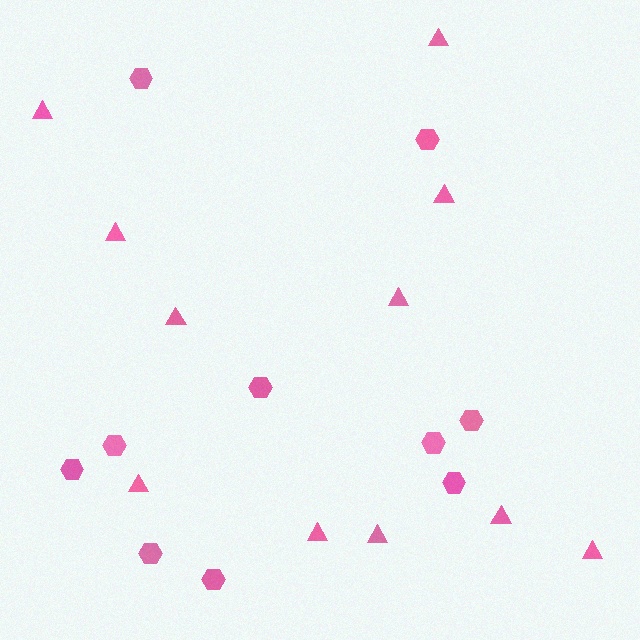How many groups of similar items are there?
There are 2 groups: one group of hexagons (10) and one group of triangles (11).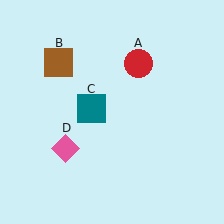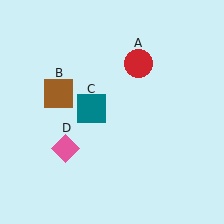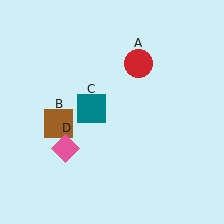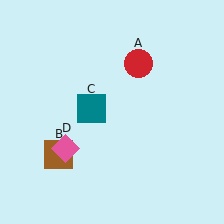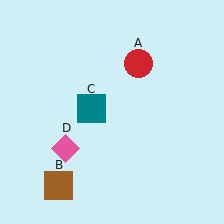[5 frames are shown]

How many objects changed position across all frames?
1 object changed position: brown square (object B).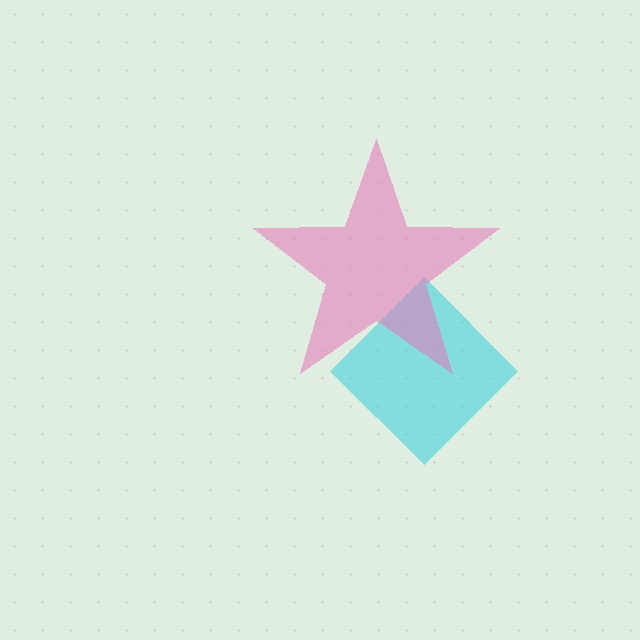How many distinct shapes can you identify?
There are 2 distinct shapes: a cyan diamond, a pink star.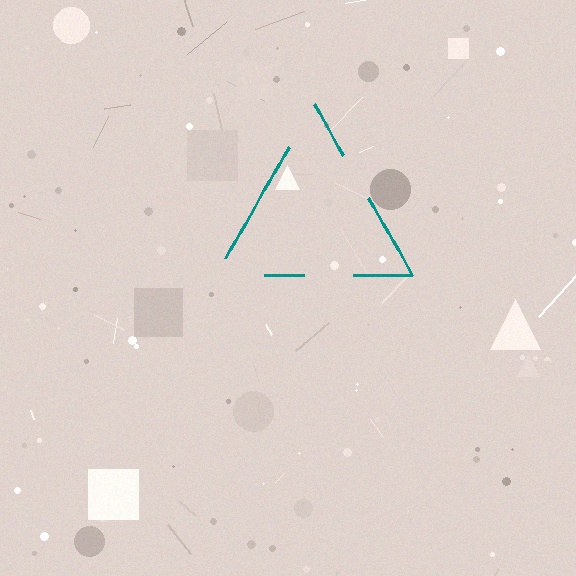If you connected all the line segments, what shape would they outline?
They would outline a triangle.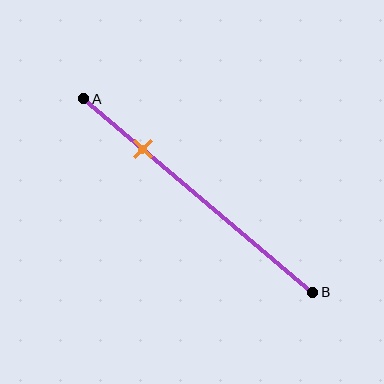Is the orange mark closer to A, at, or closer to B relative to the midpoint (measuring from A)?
The orange mark is closer to point A than the midpoint of segment AB.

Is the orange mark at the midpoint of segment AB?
No, the mark is at about 25% from A, not at the 50% midpoint.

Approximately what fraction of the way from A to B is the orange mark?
The orange mark is approximately 25% of the way from A to B.